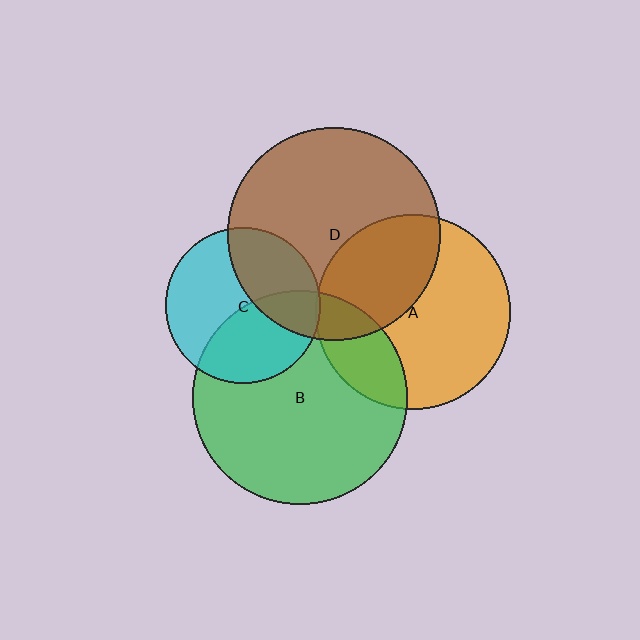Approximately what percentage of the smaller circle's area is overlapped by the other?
Approximately 35%.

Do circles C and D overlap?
Yes.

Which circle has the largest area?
Circle B (green).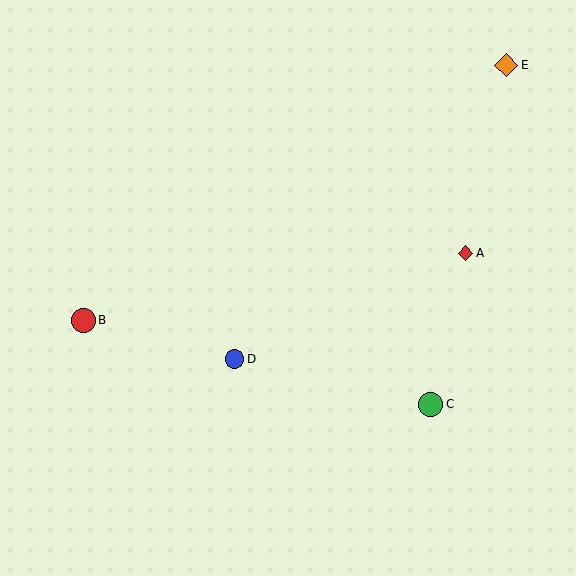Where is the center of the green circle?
The center of the green circle is at (431, 404).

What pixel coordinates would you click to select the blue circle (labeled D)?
Click at (235, 359) to select the blue circle D.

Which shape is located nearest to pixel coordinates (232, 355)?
The blue circle (labeled D) at (235, 359) is nearest to that location.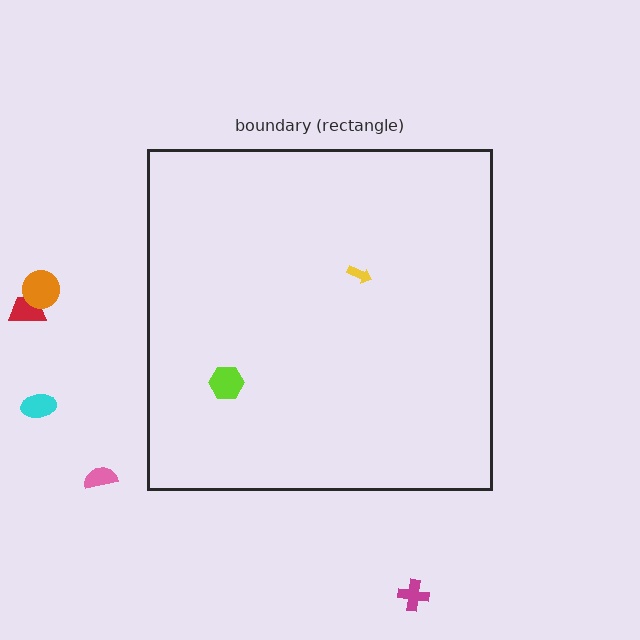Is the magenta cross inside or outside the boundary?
Outside.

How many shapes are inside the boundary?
2 inside, 5 outside.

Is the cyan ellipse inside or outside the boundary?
Outside.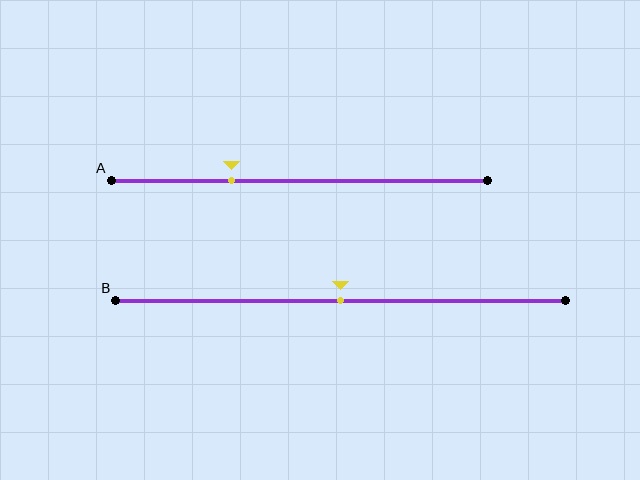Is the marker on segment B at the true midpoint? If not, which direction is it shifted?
Yes, the marker on segment B is at the true midpoint.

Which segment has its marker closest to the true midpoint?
Segment B has its marker closest to the true midpoint.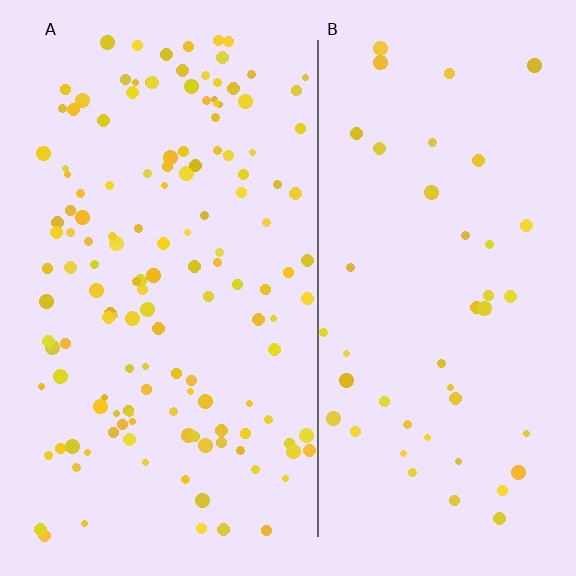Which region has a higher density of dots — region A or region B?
A (the left).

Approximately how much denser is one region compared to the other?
Approximately 3.0× — region A over region B.